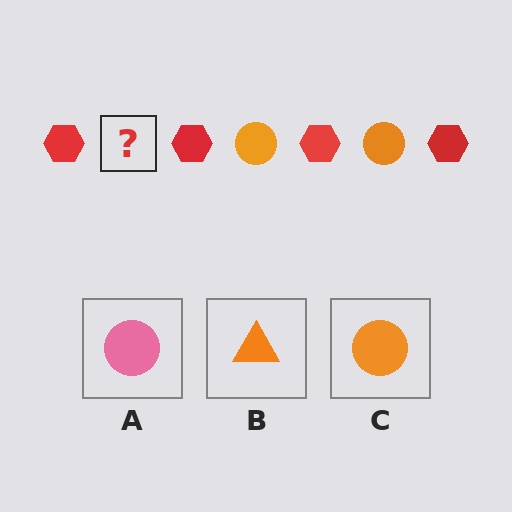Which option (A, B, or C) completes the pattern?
C.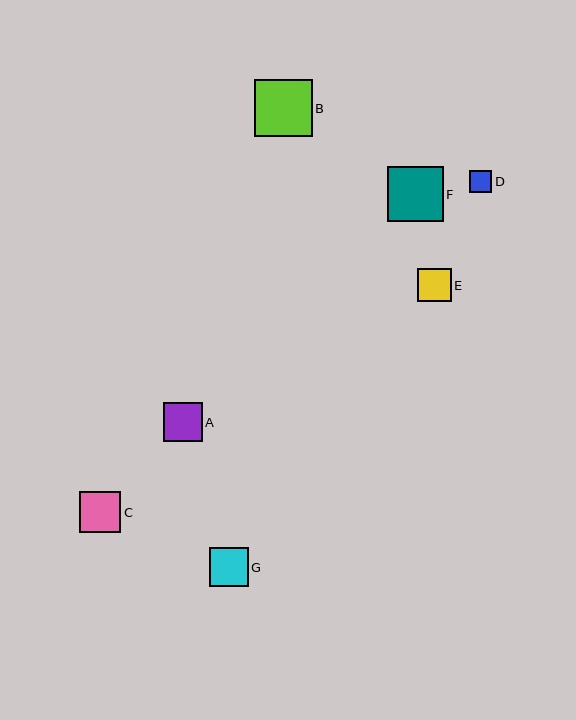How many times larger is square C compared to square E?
Square C is approximately 1.2 times the size of square E.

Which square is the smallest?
Square D is the smallest with a size of approximately 22 pixels.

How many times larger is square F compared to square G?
Square F is approximately 1.4 times the size of square G.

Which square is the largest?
Square B is the largest with a size of approximately 57 pixels.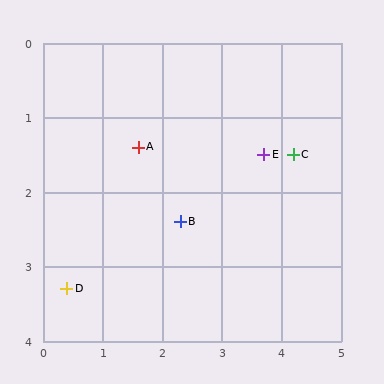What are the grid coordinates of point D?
Point D is at approximately (0.4, 3.3).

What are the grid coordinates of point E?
Point E is at approximately (3.7, 1.5).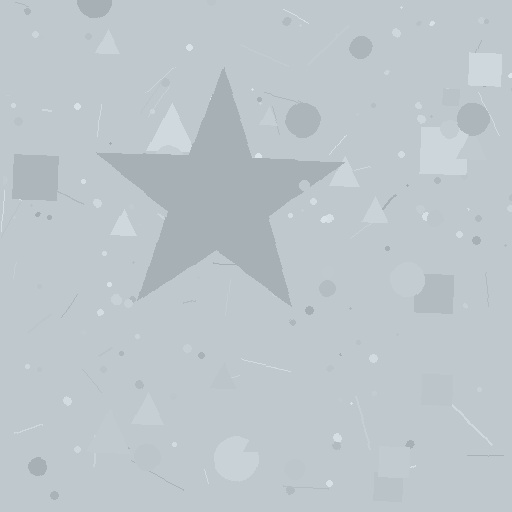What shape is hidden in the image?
A star is hidden in the image.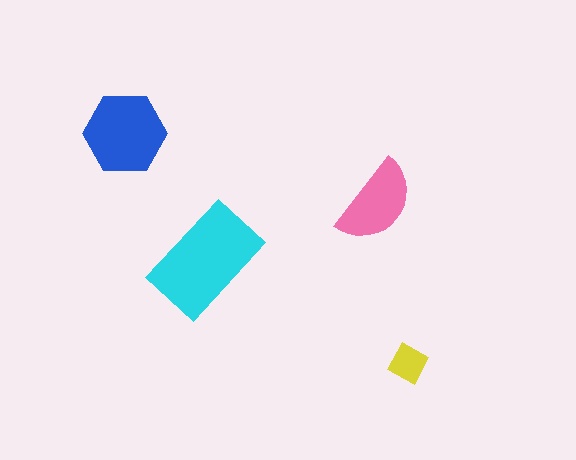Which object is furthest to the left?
The blue hexagon is leftmost.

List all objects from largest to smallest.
The cyan rectangle, the blue hexagon, the pink semicircle, the yellow square.